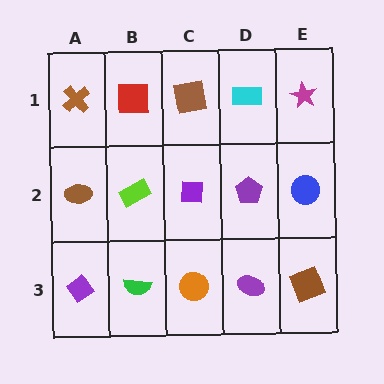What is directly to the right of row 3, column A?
A green semicircle.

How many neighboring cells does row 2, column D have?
4.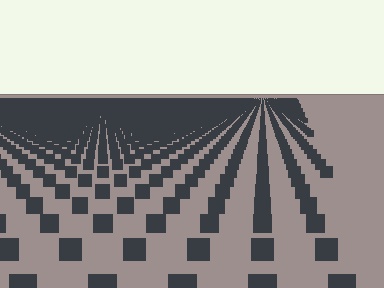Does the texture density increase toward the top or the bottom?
Density increases toward the top.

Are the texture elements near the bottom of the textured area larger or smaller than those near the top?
Larger. Near the bottom, elements are closer to the viewer and appear at a bigger on-screen size.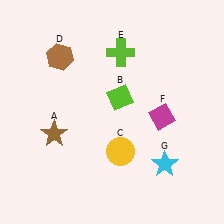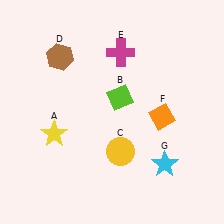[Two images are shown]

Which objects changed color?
A changed from brown to yellow. E changed from lime to magenta. F changed from magenta to orange.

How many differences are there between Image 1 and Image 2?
There are 3 differences between the two images.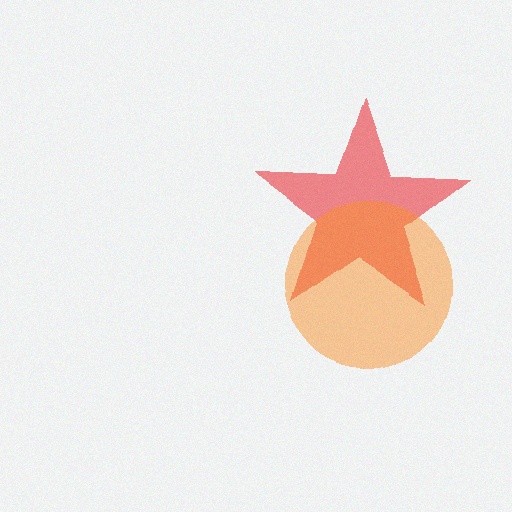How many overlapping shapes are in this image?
There are 2 overlapping shapes in the image.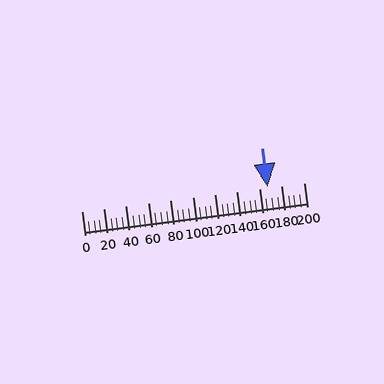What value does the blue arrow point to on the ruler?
The blue arrow points to approximately 167.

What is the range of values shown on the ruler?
The ruler shows values from 0 to 200.